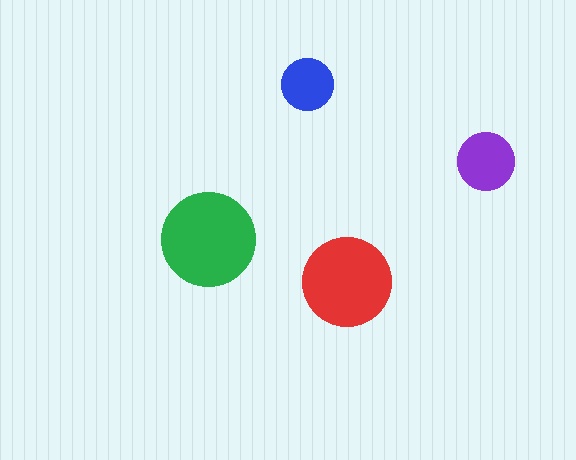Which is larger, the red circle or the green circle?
The green one.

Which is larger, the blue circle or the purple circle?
The purple one.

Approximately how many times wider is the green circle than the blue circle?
About 2 times wider.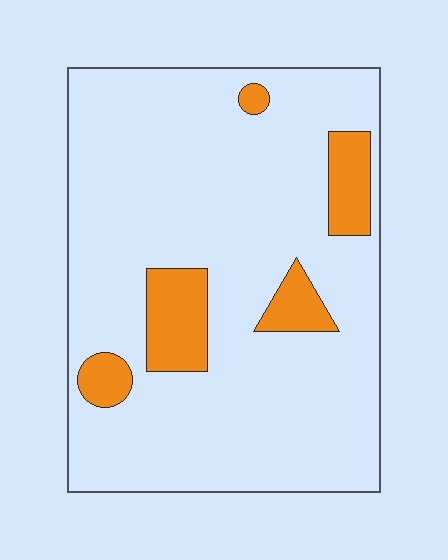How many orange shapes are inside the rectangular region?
5.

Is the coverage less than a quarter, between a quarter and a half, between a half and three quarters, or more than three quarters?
Less than a quarter.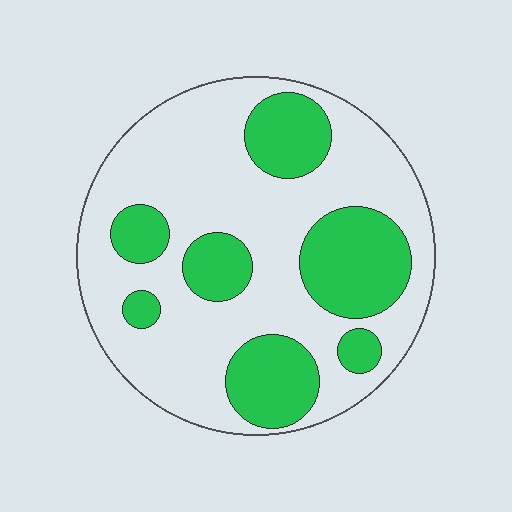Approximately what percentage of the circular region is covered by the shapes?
Approximately 30%.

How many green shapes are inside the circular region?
7.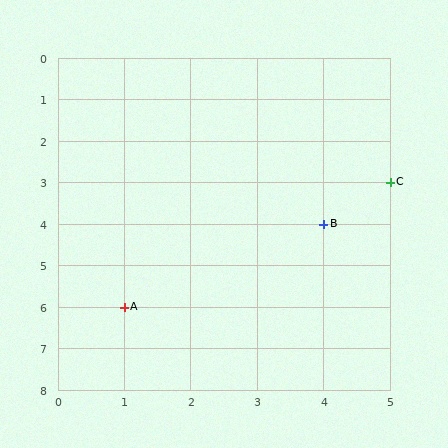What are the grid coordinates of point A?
Point A is at grid coordinates (1, 6).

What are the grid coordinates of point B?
Point B is at grid coordinates (4, 4).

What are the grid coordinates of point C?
Point C is at grid coordinates (5, 3).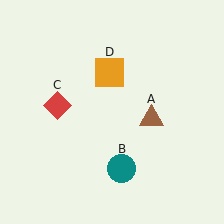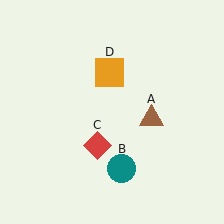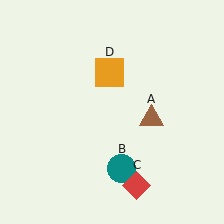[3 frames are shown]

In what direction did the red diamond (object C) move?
The red diamond (object C) moved down and to the right.